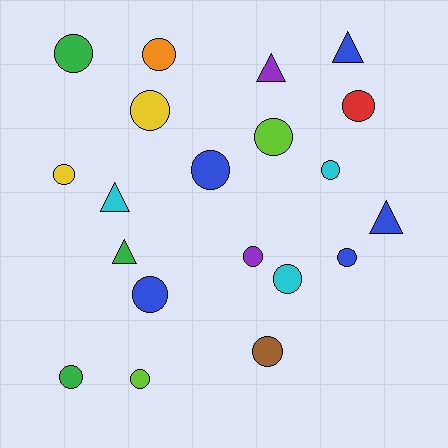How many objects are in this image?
There are 20 objects.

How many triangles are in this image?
There are 5 triangles.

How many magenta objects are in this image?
There are no magenta objects.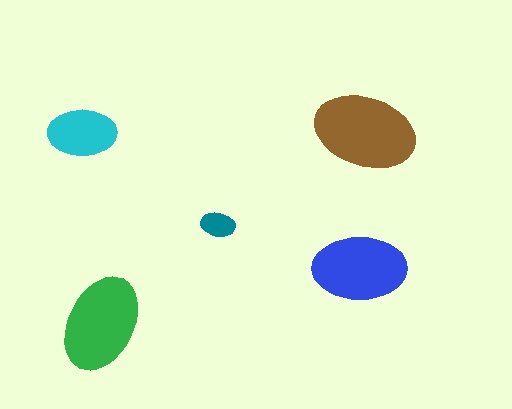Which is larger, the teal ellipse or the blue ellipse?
The blue one.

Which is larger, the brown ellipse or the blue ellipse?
The brown one.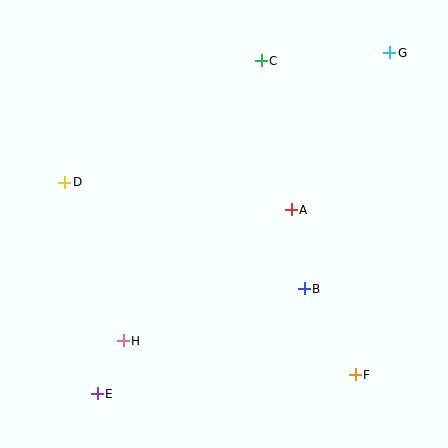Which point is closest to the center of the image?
Point A at (291, 210) is closest to the center.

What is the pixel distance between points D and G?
The distance between D and G is 350 pixels.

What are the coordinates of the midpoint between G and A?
The midpoint between G and A is at (341, 131).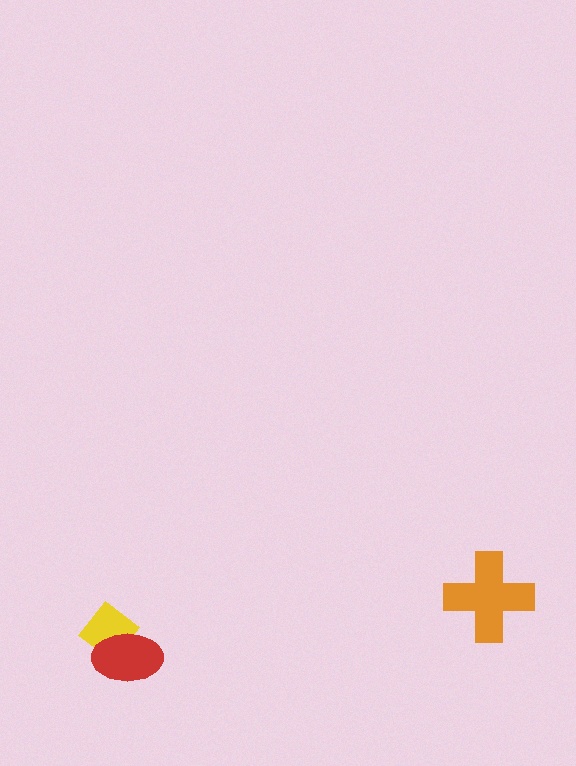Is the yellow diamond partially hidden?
Yes, it is partially covered by another shape.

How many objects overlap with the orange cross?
0 objects overlap with the orange cross.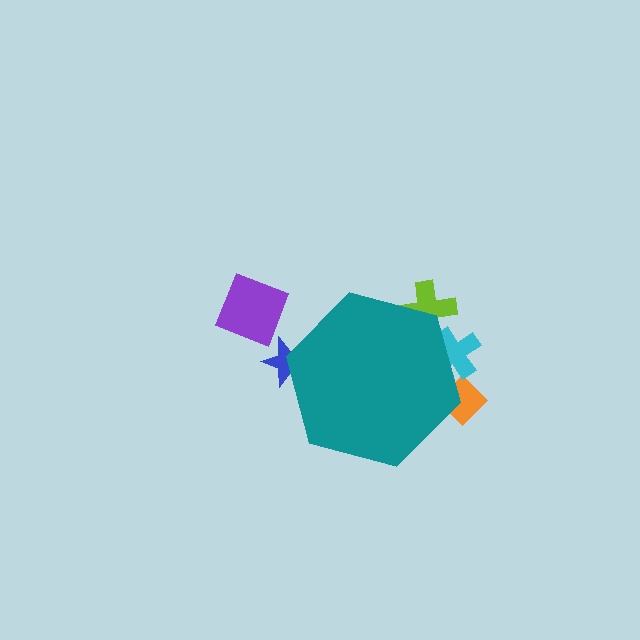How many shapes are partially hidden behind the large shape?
4 shapes are partially hidden.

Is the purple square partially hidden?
No, the purple square is fully visible.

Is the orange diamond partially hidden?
Yes, the orange diamond is partially hidden behind the teal hexagon.